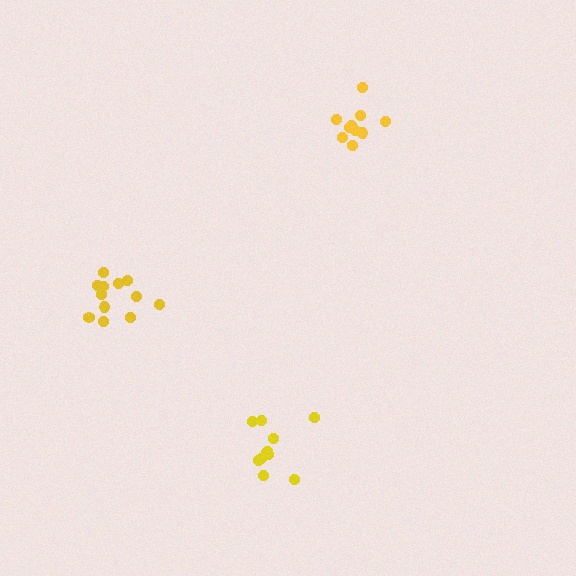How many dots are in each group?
Group 1: 10 dots, Group 2: 12 dots, Group 3: 11 dots (33 total).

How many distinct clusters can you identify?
There are 3 distinct clusters.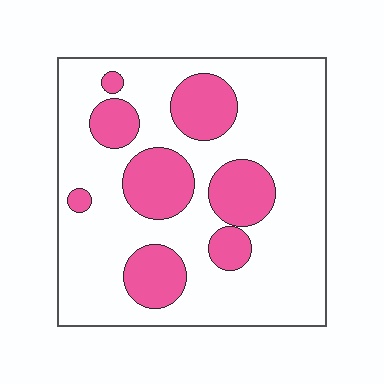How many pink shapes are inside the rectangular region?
8.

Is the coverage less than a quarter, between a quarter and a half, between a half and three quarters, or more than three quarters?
Between a quarter and a half.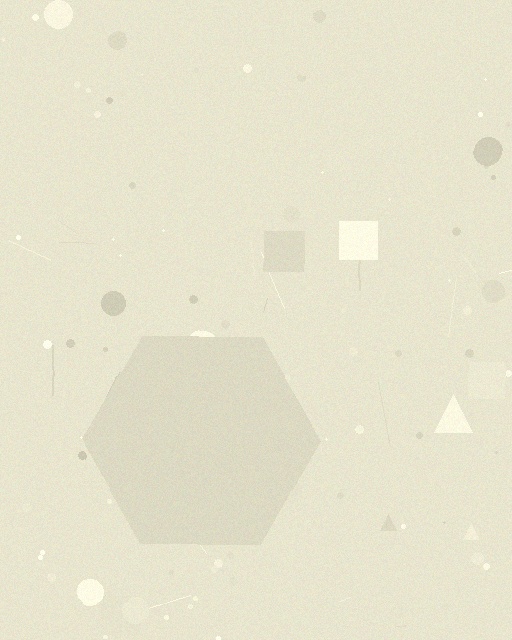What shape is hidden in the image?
A hexagon is hidden in the image.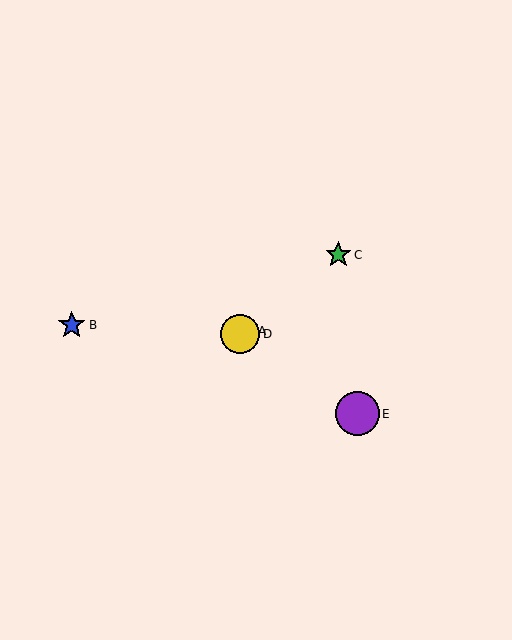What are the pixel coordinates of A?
Object A is at (244, 331).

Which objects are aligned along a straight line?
Objects A, C, D are aligned along a straight line.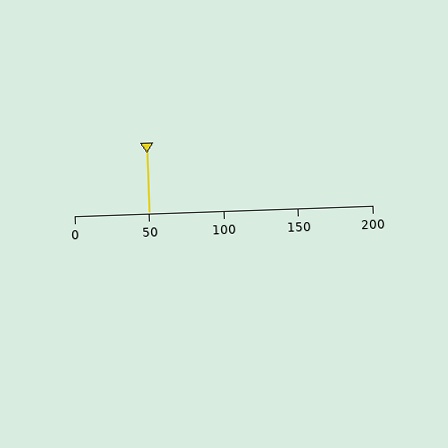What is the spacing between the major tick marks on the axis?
The major ticks are spaced 50 apart.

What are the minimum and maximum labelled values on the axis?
The axis runs from 0 to 200.